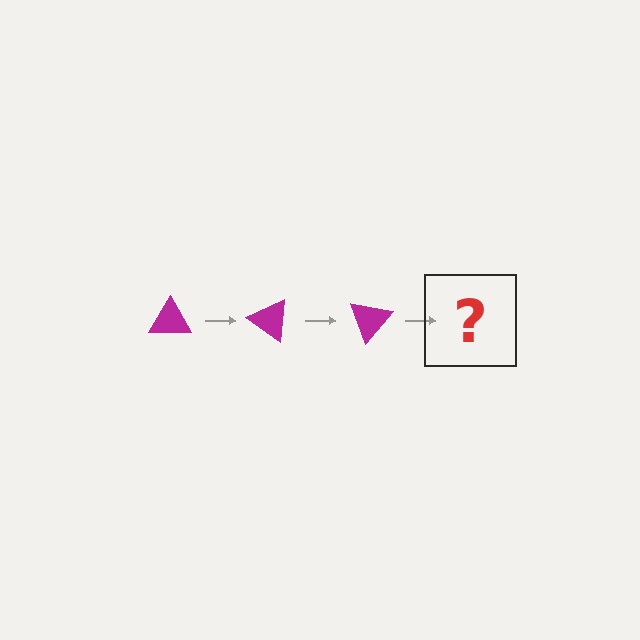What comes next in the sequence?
The next element should be a magenta triangle rotated 105 degrees.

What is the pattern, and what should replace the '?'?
The pattern is that the triangle rotates 35 degrees each step. The '?' should be a magenta triangle rotated 105 degrees.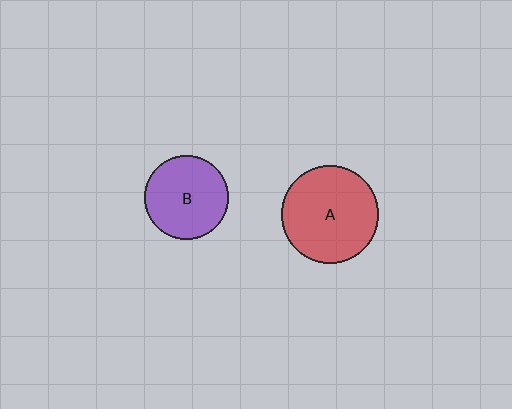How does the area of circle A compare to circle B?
Approximately 1.3 times.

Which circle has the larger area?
Circle A (red).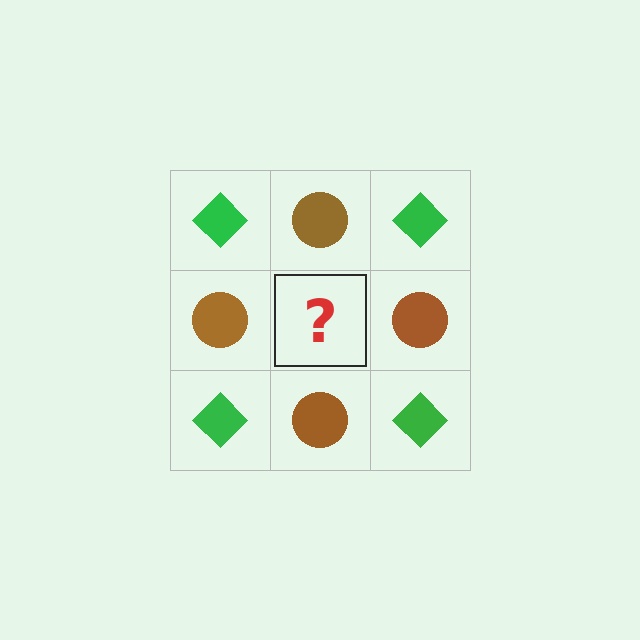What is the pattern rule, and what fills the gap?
The rule is that it alternates green diamond and brown circle in a checkerboard pattern. The gap should be filled with a green diamond.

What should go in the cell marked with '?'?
The missing cell should contain a green diamond.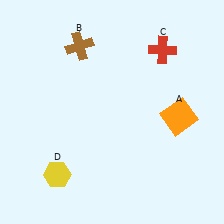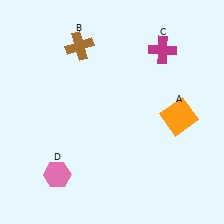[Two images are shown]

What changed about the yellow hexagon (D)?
In Image 1, D is yellow. In Image 2, it changed to pink.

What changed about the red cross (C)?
In Image 1, C is red. In Image 2, it changed to magenta.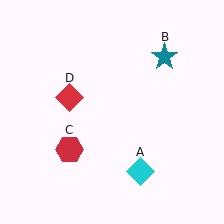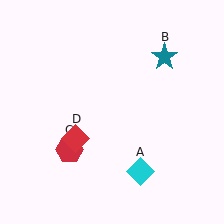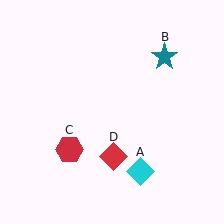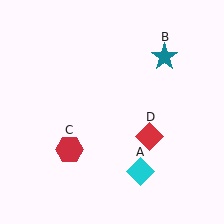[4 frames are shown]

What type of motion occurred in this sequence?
The red diamond (object D) rotated counterclockwise around the center of the scene.